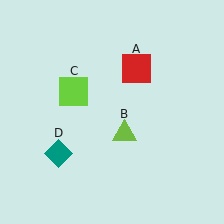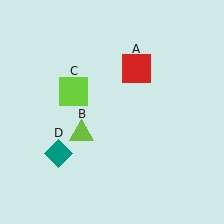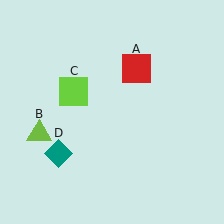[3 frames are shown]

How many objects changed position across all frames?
1 object changed position: lime triangle (object B).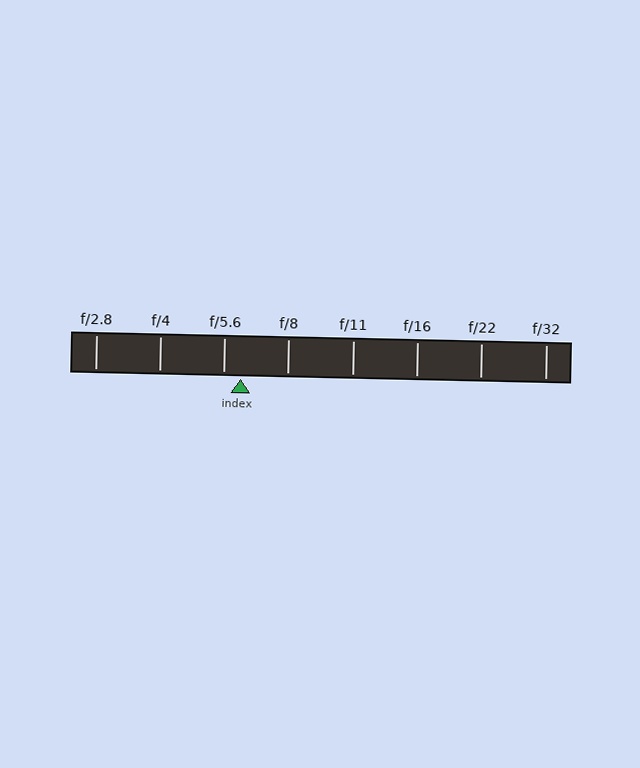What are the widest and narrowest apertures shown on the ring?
The widest aperture shown is f/2.8 and the narrowest is f/32.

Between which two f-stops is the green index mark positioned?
The index mark is between f/5.6 and f/8.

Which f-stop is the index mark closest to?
The index mark is closest to f/5.6.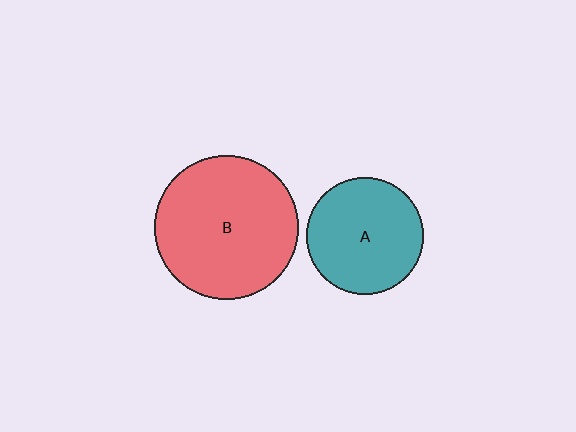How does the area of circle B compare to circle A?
Approximately 1.5 times.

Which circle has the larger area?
Circle B (red).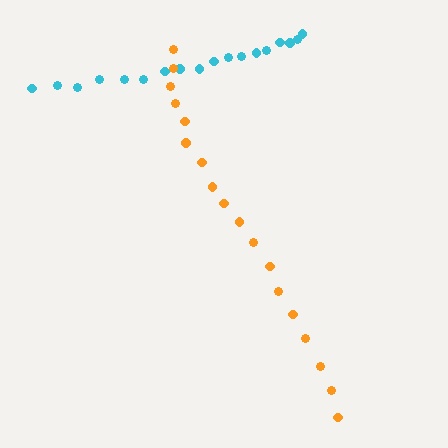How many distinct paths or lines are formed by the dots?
There are 2 distinct paths.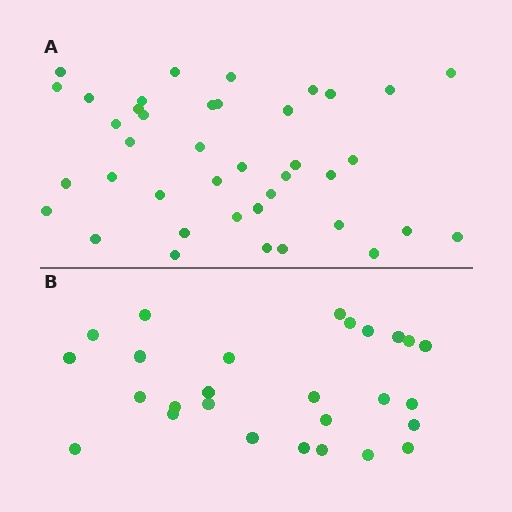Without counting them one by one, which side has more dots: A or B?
Region A (the top region) has more dots.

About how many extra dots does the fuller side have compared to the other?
Region A has approximately 15 more dots than region B.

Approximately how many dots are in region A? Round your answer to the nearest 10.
About 40 dots.